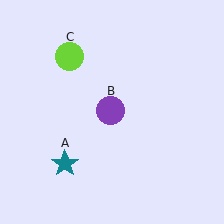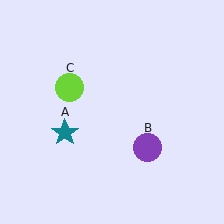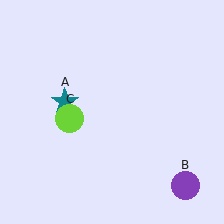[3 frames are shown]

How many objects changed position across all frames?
3 objects changed position: teal star (object A), purple circle (object B), lime circle (object C).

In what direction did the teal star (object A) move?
The teal star (object A) moved up.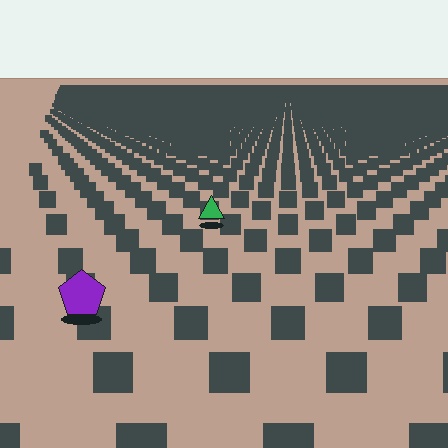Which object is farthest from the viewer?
The green triangle is farthest from the viewer. It appears smaller and the ground texture around it is denser.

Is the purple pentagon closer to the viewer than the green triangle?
Yes. The purple pentagon is closer — you can tell from the texture gradient: the ground texture is coarser near it.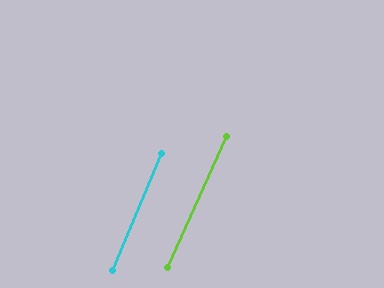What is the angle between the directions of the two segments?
Approximately 1 degree.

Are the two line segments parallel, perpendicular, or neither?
Parallel — their directions differ by only 1.3°.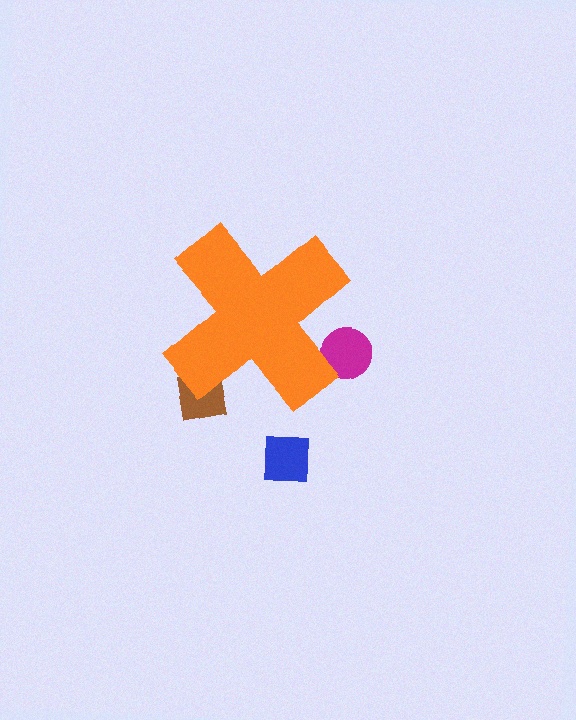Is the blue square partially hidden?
No, the blue square is fully visible.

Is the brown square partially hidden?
Yes, the brown square is partially hidden behind the orange cross.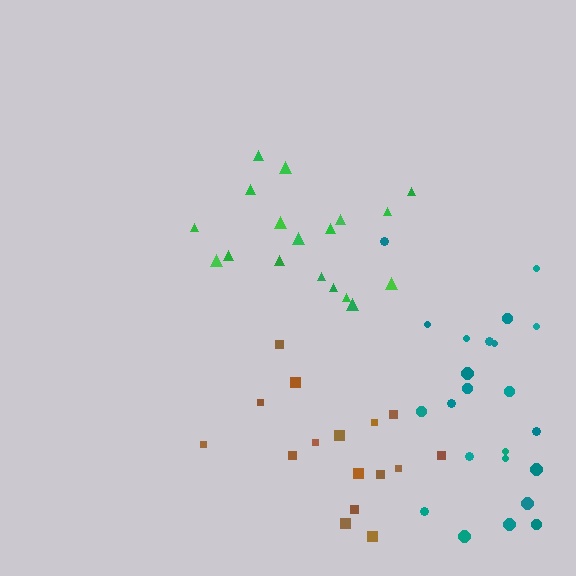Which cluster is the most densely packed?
Green.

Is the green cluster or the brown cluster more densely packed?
Green.